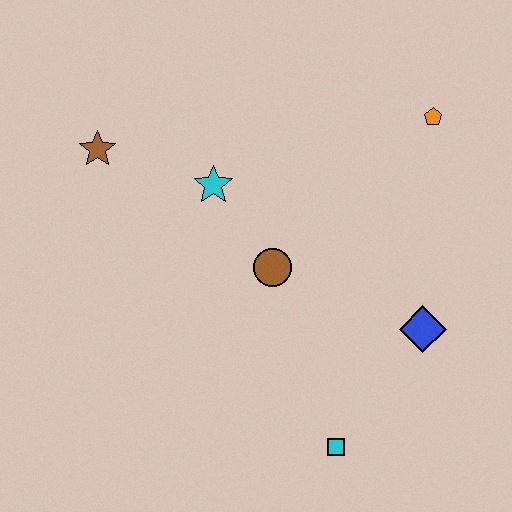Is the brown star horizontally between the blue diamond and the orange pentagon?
No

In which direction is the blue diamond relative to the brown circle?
The blue diamond is to the right of the brown circle.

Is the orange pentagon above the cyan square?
Yes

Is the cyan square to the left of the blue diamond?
Yes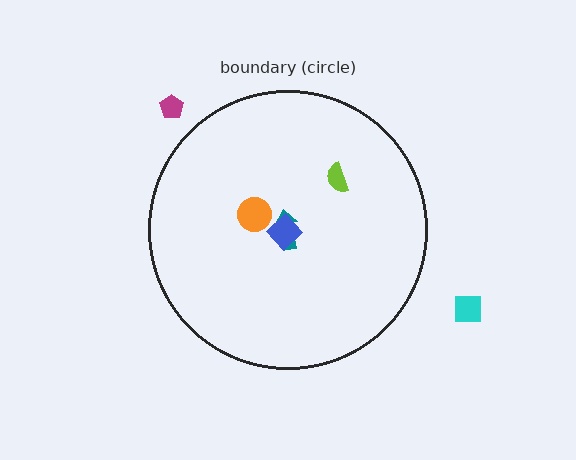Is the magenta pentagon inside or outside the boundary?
Outside.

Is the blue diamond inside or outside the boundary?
Inside.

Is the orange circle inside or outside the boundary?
Inside.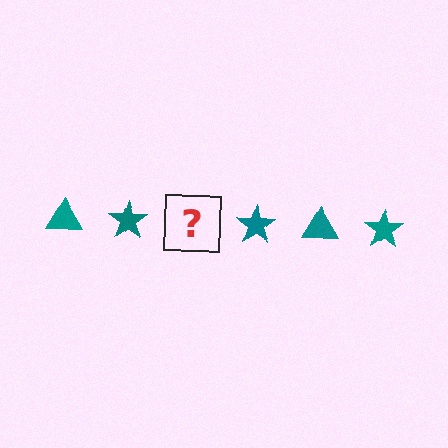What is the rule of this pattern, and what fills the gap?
The rule is that the pattern cycles through triangle, star shapes in teal. The gap should be filled with a teal triangle.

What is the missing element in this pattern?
The missing element is a teal triangle.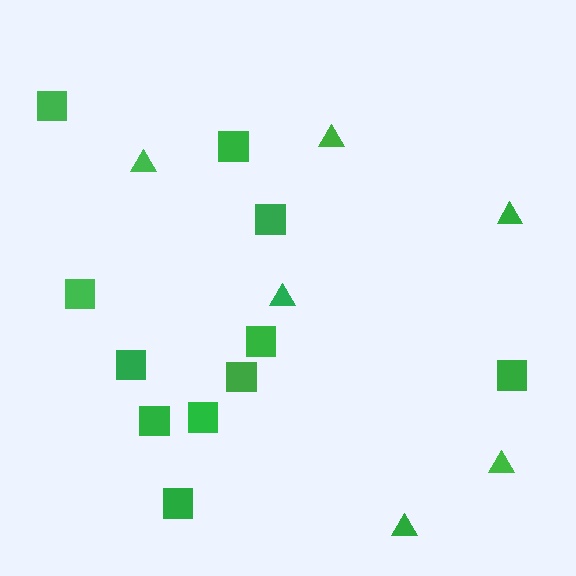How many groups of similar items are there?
There are 2 groups: one group of triangles (6) and one group of squares (11).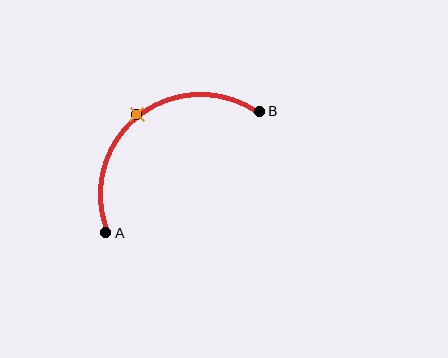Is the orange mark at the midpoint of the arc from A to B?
Yes. The orange mark lies on the arc at equal arc-length from both A and B — it is the arc midpoint.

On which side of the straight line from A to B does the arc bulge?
The arc bulges above and to the left of the straight line connecting A and B.